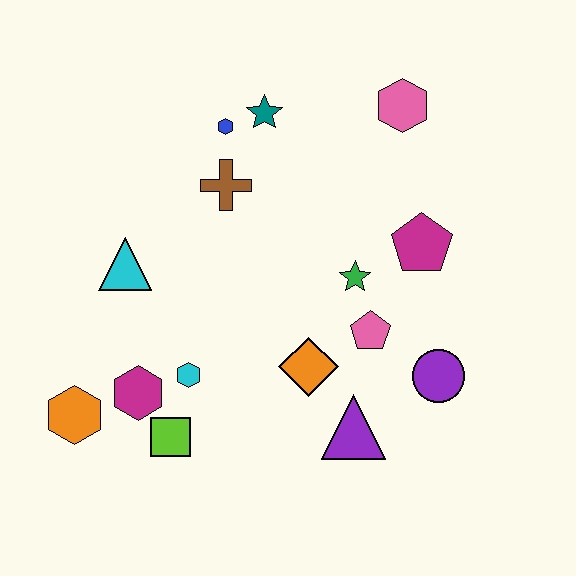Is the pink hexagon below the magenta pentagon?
No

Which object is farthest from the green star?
The orange hexagon is farthest from the green star.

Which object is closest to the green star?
The pink pentagon is closest to the green star.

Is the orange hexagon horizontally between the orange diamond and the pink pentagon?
No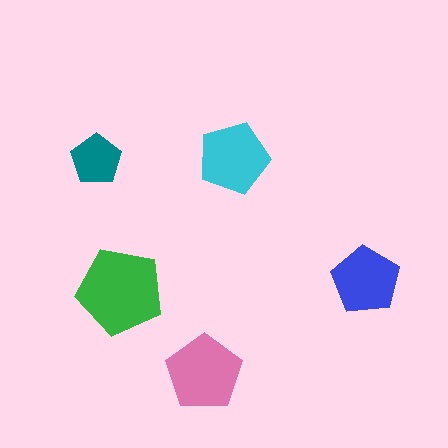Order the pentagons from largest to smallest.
the green one, the pink one, the cyan one, the blue one, the teal one.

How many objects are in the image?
There are 5 objects in the image.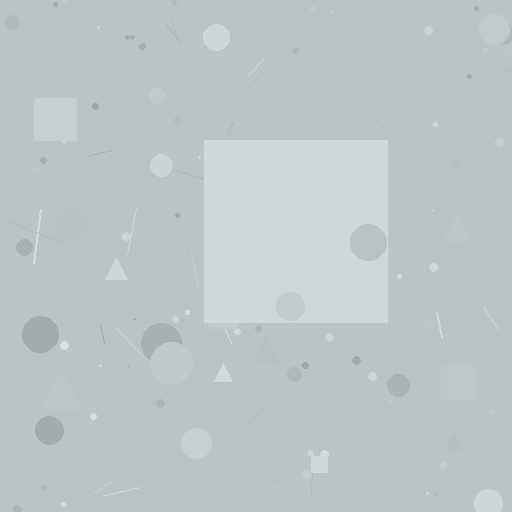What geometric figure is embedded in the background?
A square is embedded in the background.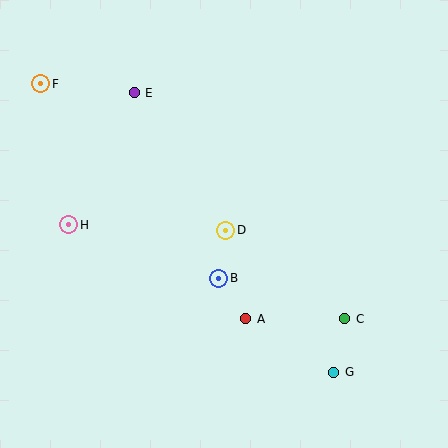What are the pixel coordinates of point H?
Point H is at (69, 225).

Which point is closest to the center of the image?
Point D at (226, 230) is closest to the center.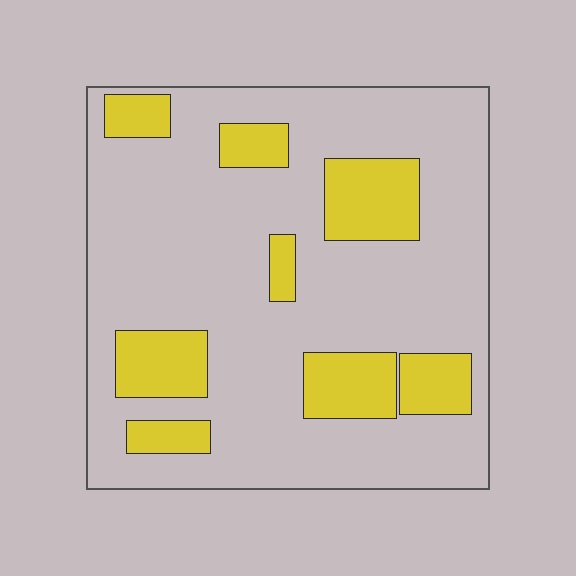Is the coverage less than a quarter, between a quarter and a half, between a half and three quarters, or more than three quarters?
Less than a quarter.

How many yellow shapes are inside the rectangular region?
8.